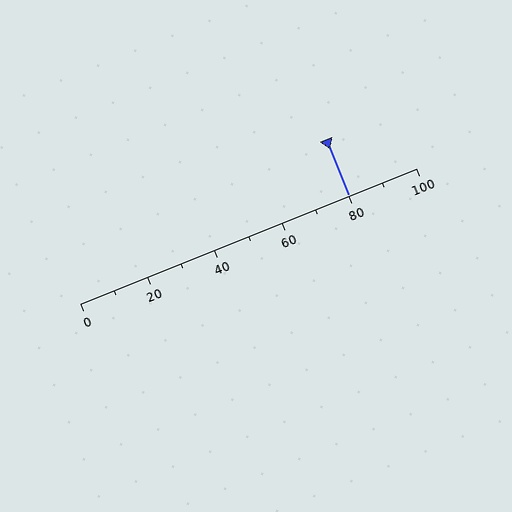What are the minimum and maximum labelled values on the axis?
The axis runs from 0 to 100.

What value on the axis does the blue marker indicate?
The marker indicates approximately 80.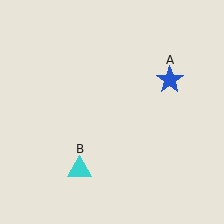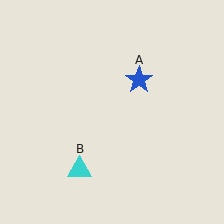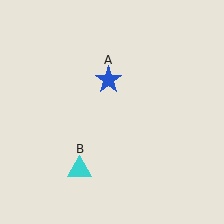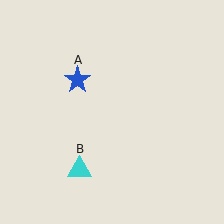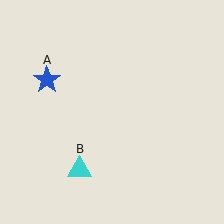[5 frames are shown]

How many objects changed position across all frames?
1 object changed position: blue star (object A).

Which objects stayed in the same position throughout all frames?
Cyan triangle (object B) remained stationary.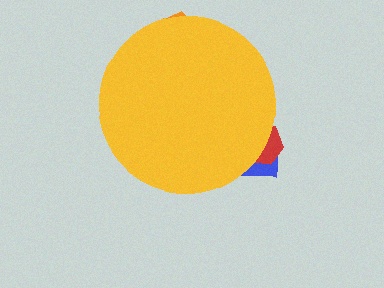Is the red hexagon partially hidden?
Yes, the red hexagon is partially hidden behind the yellow circle.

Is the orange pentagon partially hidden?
Yes, the orange pentagon is partially hidden behind the yellow circle.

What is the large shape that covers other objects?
A yellow circle.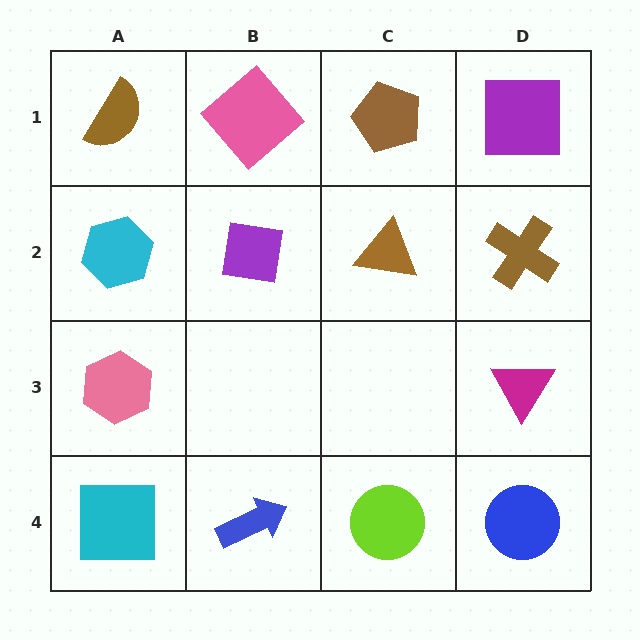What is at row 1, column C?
A brown pentagon.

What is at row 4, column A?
A cyan square.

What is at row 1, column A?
A brown semicircle.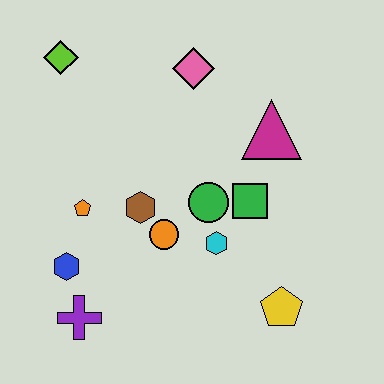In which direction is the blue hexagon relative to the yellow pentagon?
The blue hexagon is to the left of the yellow pentagon.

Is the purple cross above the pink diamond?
No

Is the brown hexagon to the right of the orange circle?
No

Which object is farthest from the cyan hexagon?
The lime diamond is farthest from the cyan hexagon.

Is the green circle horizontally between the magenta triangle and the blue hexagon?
Yes